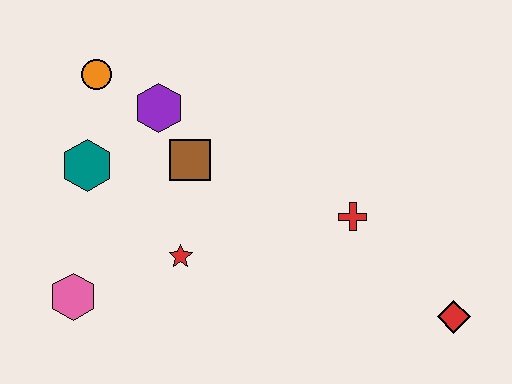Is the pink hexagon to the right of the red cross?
No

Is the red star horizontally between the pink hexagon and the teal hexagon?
No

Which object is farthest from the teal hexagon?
The red diamond is farthest from the teal hexagon.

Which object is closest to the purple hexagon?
The brown square is closest to the purple hexagon.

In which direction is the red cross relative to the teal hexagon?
The red cross is to the right of the teal hexagon.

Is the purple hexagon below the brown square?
No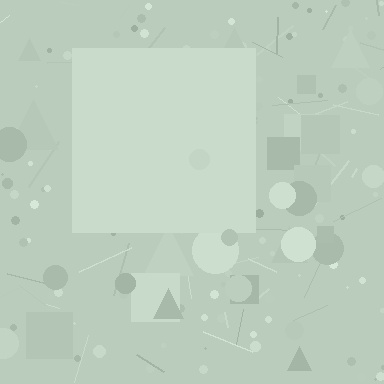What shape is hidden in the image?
A square is hidden in the image.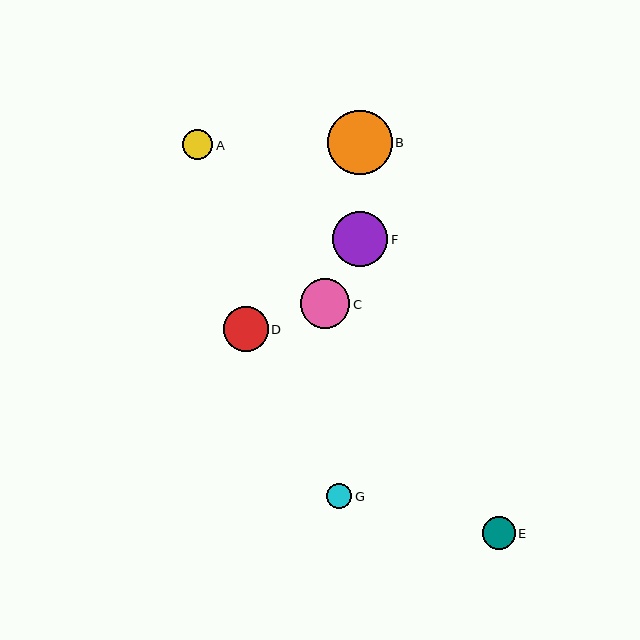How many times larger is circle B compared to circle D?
Circle B is approximately 1.4 times the size of circle D.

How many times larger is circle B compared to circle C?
Circle B is approximately 1.3 times the size of circle C.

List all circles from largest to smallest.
From largest to smallest: B, F, C, D, E, A, G.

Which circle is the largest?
Circle B is the largest with a size of approximately 65 pixels.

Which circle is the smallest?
Circle G is the smallest with a size of approximately 25 pixels.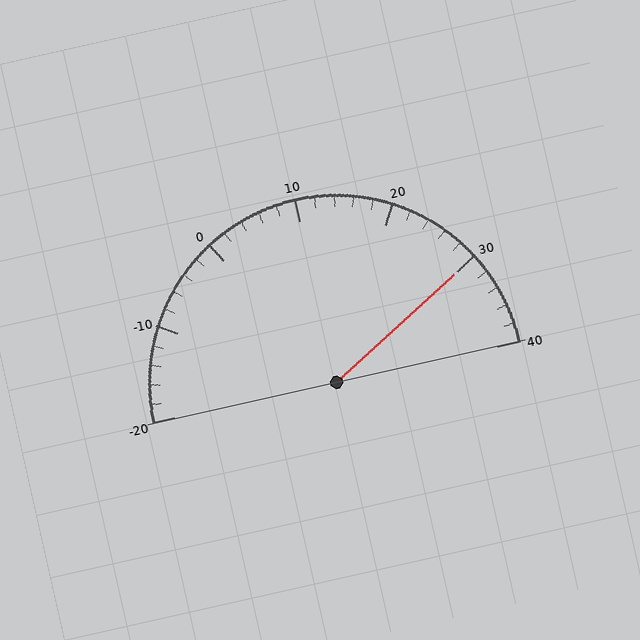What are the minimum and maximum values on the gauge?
The gauge ranges from -20 to 40.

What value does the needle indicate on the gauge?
The needle indicates approximately 30.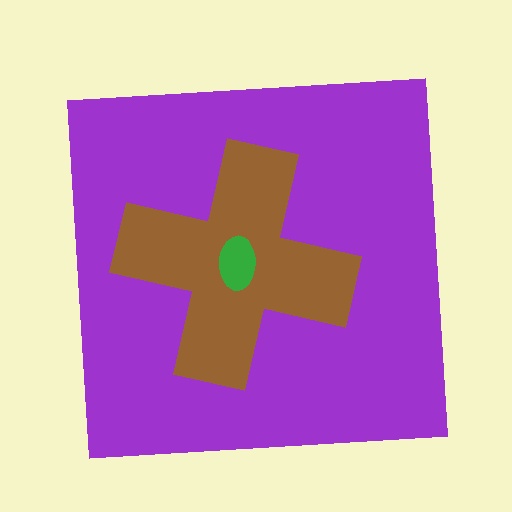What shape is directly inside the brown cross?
The green ellipse.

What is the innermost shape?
The green ellipse.